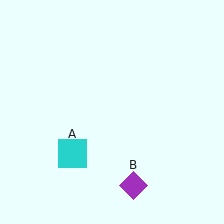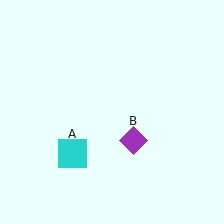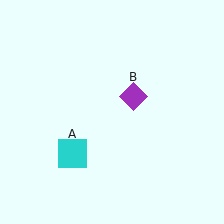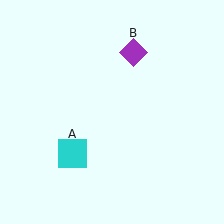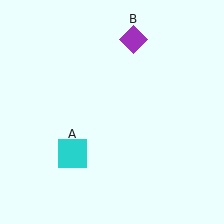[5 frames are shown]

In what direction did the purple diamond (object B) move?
The purple diamond (object B) moved up.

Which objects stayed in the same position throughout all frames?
Cyan square (object A) remained stationary.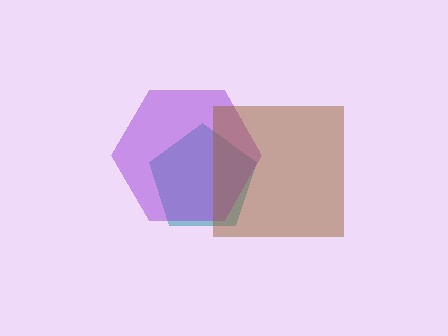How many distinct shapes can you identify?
There are 3 distinct shapes: a teal pentagon, a purple hexagon, a brown square.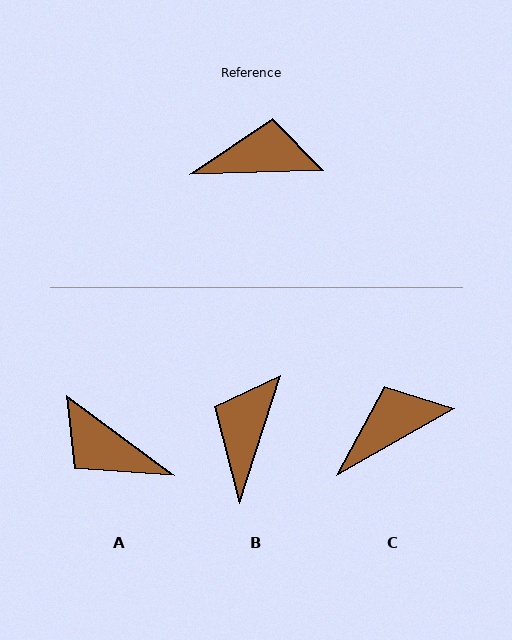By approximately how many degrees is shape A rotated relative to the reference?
Approximately 142 degrees counter-clockwise.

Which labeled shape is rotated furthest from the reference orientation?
A, about 142 degrees away.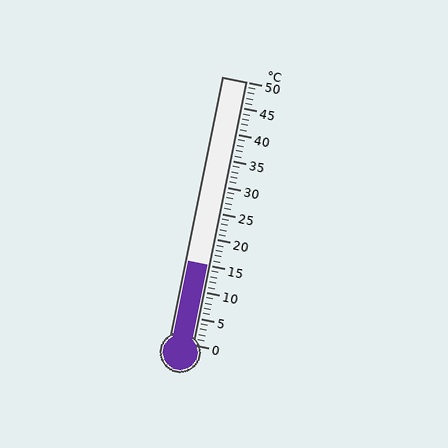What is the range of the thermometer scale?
The thermometer scale ranges from 0°C to 50°C.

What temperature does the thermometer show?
The thermometer shows approximately 15°C.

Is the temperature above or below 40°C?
The temperature is below 40°C.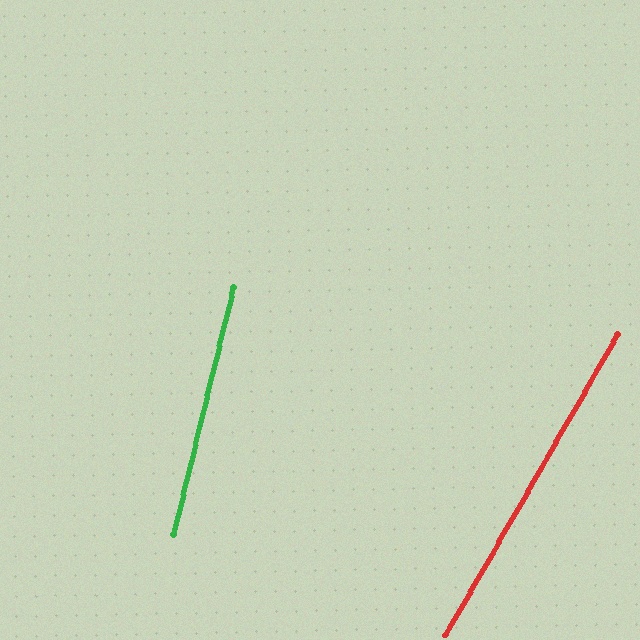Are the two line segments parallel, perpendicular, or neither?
Neither parallel nor perpendicular — they differ by about 16°.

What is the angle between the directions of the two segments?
Approximately 16 degrees.